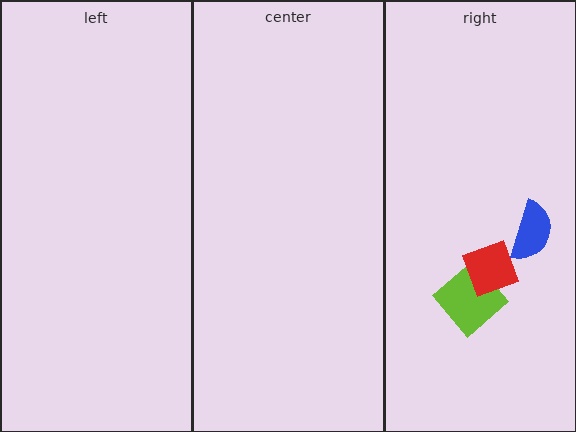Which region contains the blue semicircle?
The right region.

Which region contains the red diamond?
The right region.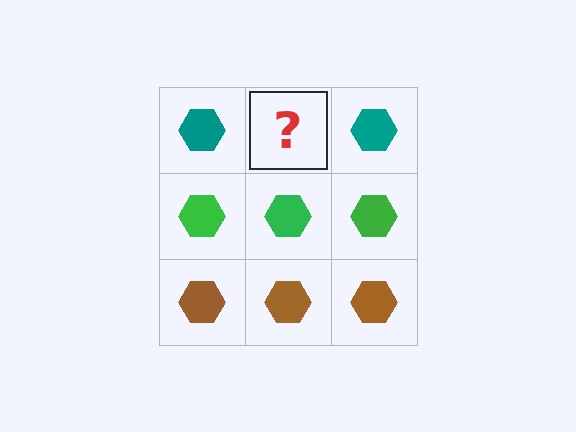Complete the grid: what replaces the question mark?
The question mark should be replaced with a teal hexagon.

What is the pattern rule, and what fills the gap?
The rule is that each row has a consistent color. The gap should be filled with a teal hexagon.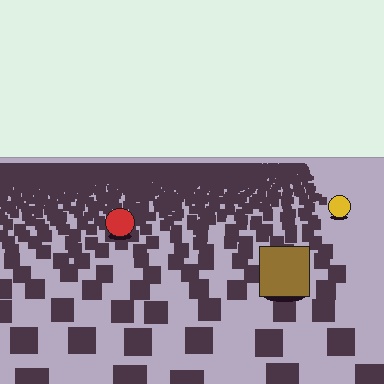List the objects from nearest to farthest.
From nearest to farthest: the brown square, the red circle, the yellow circle.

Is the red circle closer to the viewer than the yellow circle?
Yes. The red circle is closer — you can tell from the texture gradient: the ground texture is coarser near it.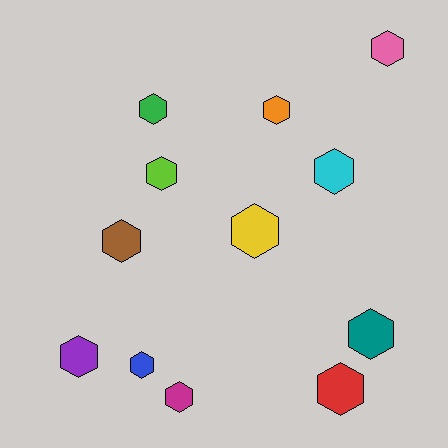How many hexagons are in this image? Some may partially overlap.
There are 12 hexagons.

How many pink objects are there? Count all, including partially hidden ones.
There is 1 pink object.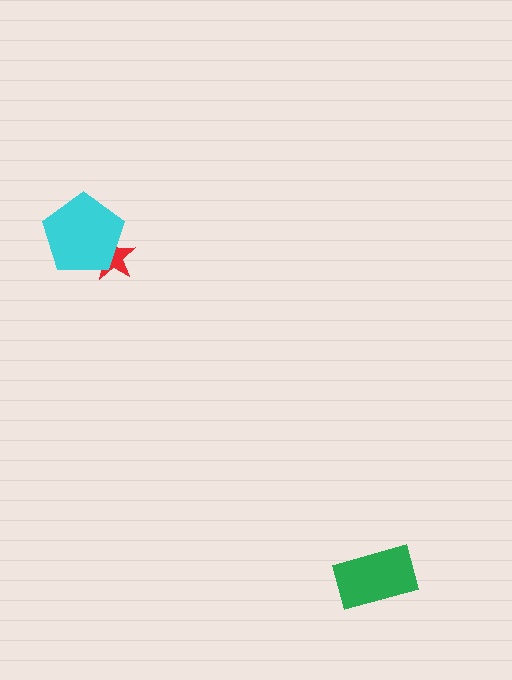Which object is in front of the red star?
The cyan pentagon is in front of the red star.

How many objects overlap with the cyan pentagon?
1 object overlaps with the cyan pentagon.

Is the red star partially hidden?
Yes, it is partially covered by another shape.